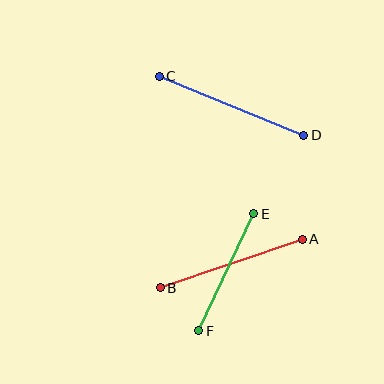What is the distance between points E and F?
The distance is approximately 130 pixels.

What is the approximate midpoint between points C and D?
The midpoint is at approximately (231, 106) pixels.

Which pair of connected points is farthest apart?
Points C and D are farthest apart.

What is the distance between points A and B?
The distance is approximately 150 pixels.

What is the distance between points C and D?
The distance is approximately 156 pixels.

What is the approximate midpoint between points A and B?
The midpoint is at approximately (231, 264) pixels.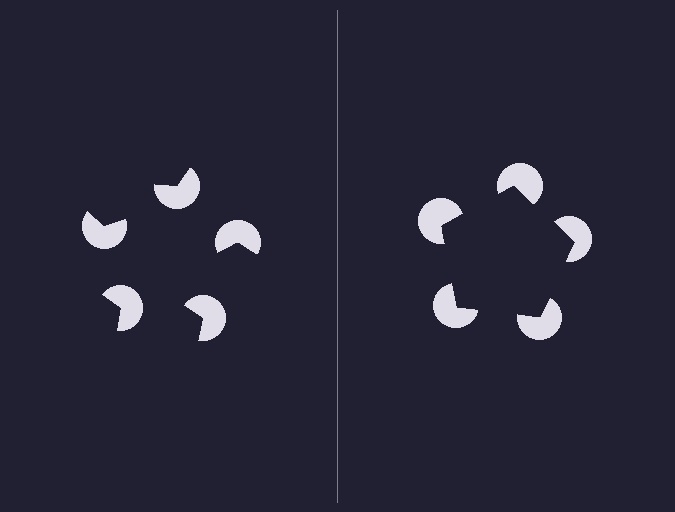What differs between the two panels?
The pac-man discs are positioned identically on both sides; only the wedge orientations differ. On the right they align to a pentagon; on the left they are misaligned.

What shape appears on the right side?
An illusory pentagon.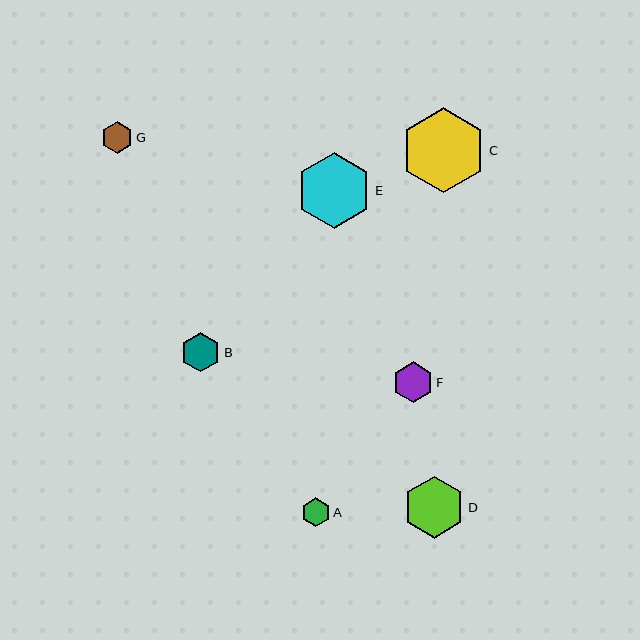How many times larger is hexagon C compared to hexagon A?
Hexagon C is approximately 3.0 times the size of hexagon A.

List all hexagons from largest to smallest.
From largest to smallest: C, E, D, F, B, G, A.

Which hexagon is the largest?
Hexagon C is the largest with a size of approximately 85 pixels.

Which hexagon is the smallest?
Hexagon A is the smallest with a size of approximately 29 pixels.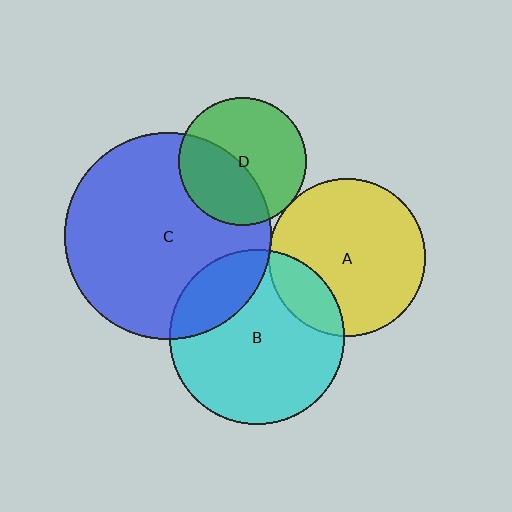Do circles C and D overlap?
Yes.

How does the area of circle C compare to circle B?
Approximately 1.4 times.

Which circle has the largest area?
Circle C (blue).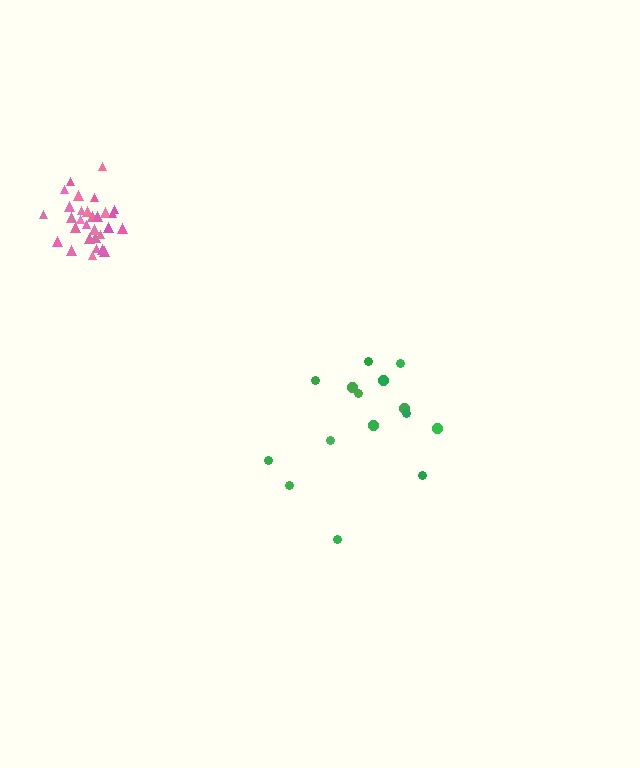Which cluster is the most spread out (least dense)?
Green.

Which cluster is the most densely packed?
Pink.